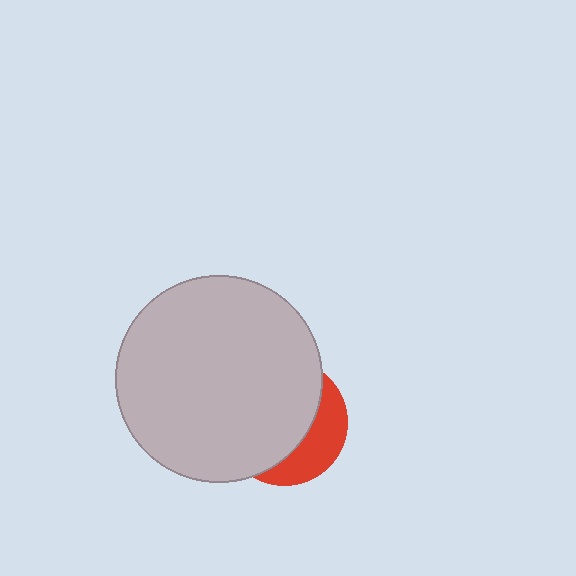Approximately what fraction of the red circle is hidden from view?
Roughly 69% of the red circle is hidden behind the light gray circle.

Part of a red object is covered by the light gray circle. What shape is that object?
It is a circle.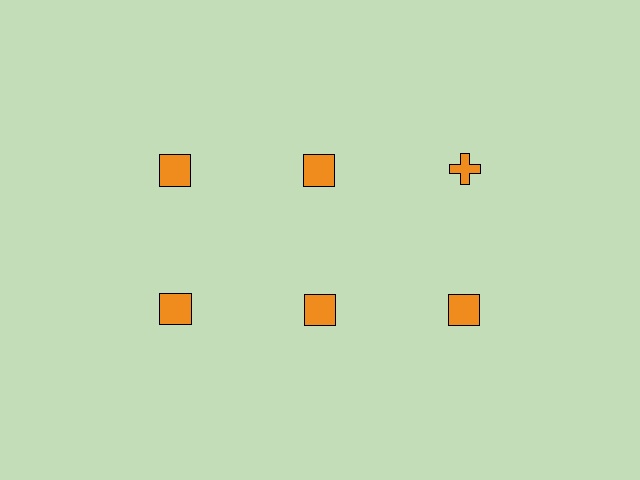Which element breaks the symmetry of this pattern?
The orange cross in the top row, center column breaks the symmetry. All other shapes are orange squares.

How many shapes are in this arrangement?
There are 6 shapes arranged in a grid pattern.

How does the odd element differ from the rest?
It has a different shape: cross instead of square.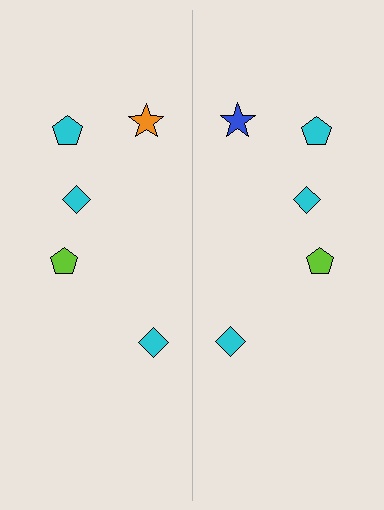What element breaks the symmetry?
The blue star on the right side breaks the symmetry — its mirror counterpart is orange.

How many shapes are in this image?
There are 10 shapes in this image.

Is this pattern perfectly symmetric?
No, the pattern is not perfectly symmetric. The blue star on the right side breaks the symmetry — its mirror counterpart is orange.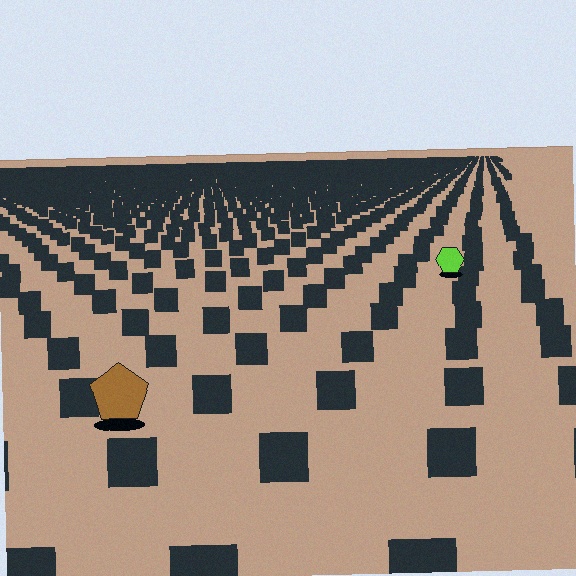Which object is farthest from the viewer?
The lime hexagon is farthest from the viewer. It appears smaller and the ground texture around it is denser.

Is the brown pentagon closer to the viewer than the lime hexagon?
Yes. The brown pentagon is closer — you can tell from the texture gradient: the ground texture is coarser near it.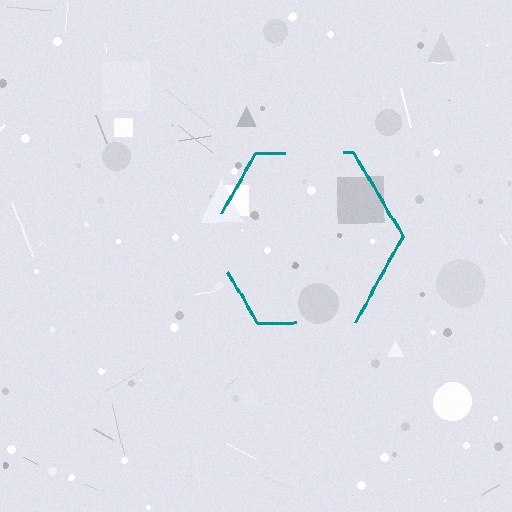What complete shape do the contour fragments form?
The contour fragments form a hexagon.